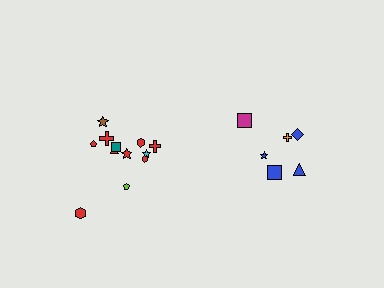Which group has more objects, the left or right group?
The left group.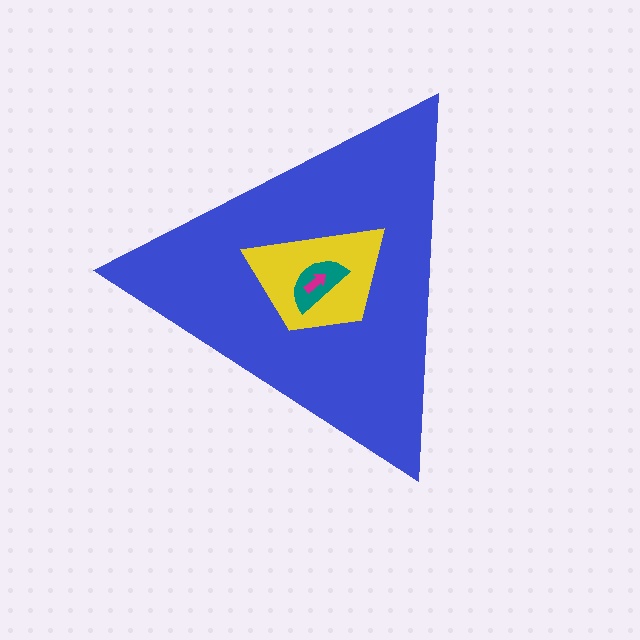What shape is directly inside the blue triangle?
The yellow trapezoid.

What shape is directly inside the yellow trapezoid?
The teal semicircle.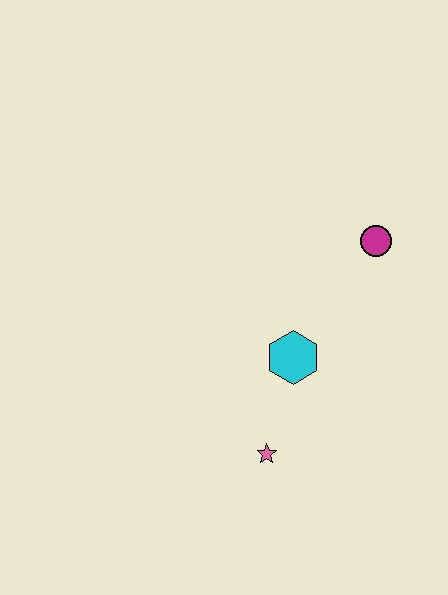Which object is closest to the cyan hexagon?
The pink star is closest to the cyan hexagon.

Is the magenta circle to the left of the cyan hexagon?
No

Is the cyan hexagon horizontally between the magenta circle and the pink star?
Yes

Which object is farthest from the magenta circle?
The pink star is farthest from the magenta circle.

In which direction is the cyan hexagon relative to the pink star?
The cyan hexagon is above the pink star.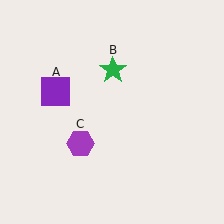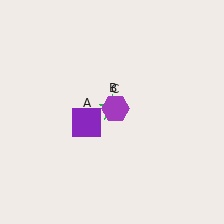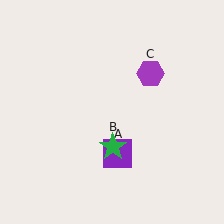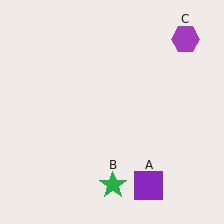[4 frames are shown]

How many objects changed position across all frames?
3 objects changed position: purple square (object A), green star (object B), purple hexagon (object C).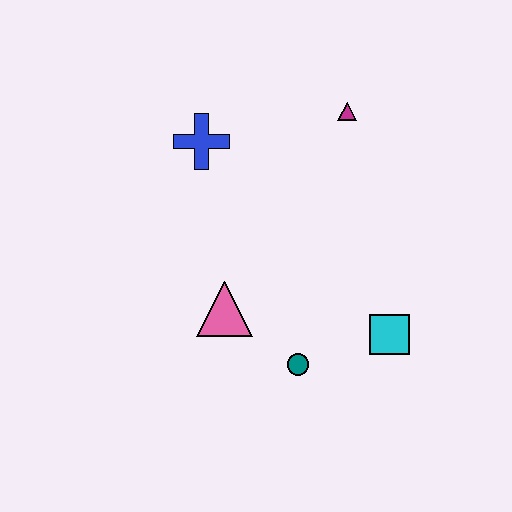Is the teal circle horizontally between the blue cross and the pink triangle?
No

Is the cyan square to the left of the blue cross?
No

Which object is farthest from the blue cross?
The cyan square is farthest from the blue cross.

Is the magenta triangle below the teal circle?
No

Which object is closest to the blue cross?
The magenta triangle is closest to the blue cross.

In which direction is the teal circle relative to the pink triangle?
The teal circle is to the right of the pink triangle.